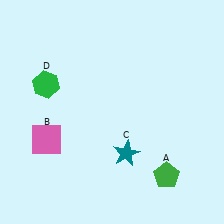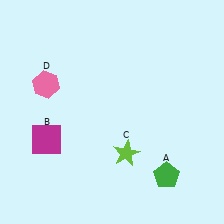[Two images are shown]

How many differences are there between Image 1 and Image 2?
There are 3 differences between the two images.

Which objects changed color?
B changed from pink to magenta. C changed from teal to lime. D changed from green to pink.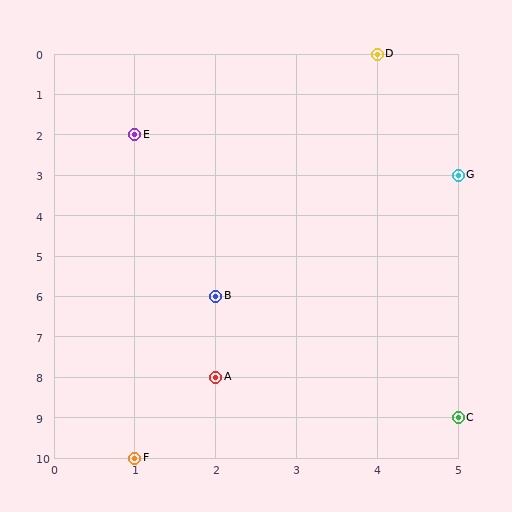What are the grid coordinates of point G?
Point G is at grid coordinates (5, 3).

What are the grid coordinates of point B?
Point B is at grid coordinates (2, 6).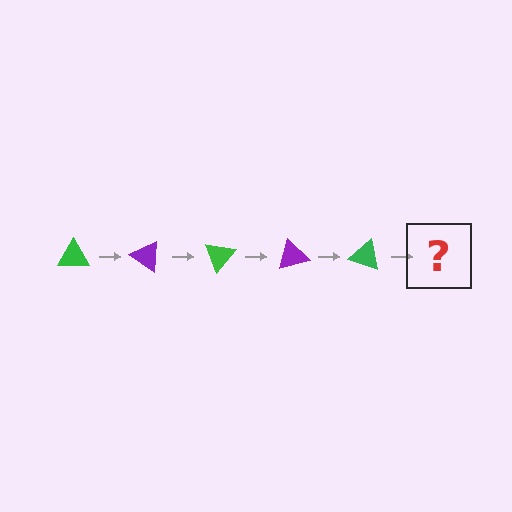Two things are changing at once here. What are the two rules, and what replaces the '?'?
The two rules are that it rotates 35 degrees each step and the color cycles through green and purple. The '?' should be a purple triangle, rotated 175 degrees from the start.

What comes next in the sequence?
The next element should be a purple triangle, rotated 175 degrees from the start.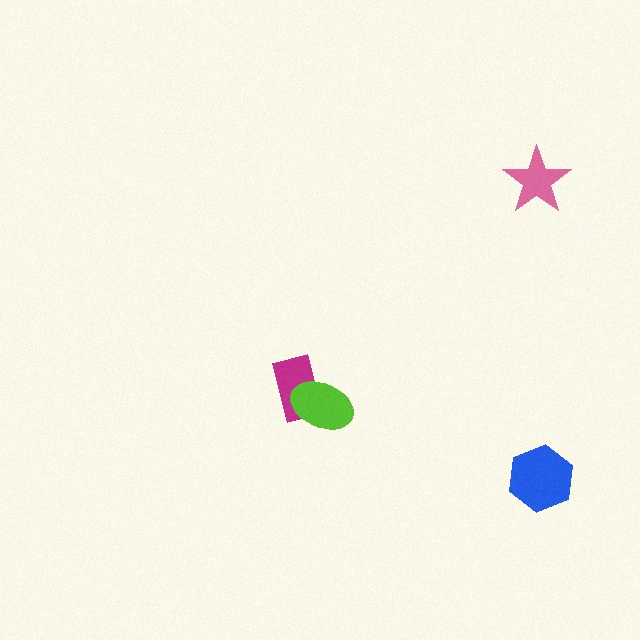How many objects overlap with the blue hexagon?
0 objects overlap with the blue hexagon.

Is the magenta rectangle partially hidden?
Yes, it is partially covered by another shape.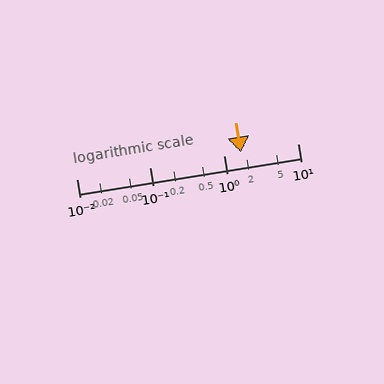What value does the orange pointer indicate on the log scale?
The pointer indicates approximately 1.7.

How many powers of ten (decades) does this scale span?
The scale spans 3 decades, from 0.01 to 10.